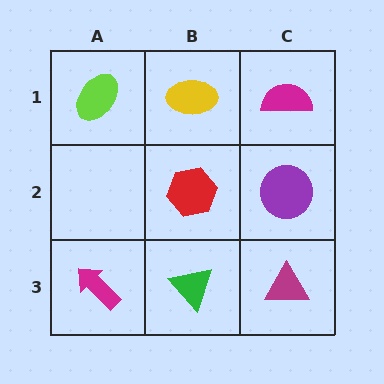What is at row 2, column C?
A purple circle.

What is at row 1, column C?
A magenta semicircle.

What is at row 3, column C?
A magenta triangle.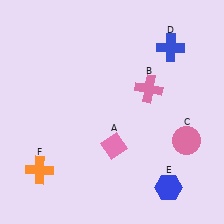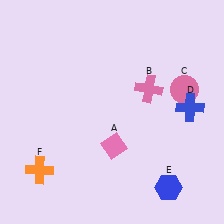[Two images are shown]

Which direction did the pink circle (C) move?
The pink circle (C) moved up.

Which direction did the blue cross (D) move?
The blue cross (D) moved down.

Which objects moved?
The objects that moved are: the pink circle (C), the blue cross (D).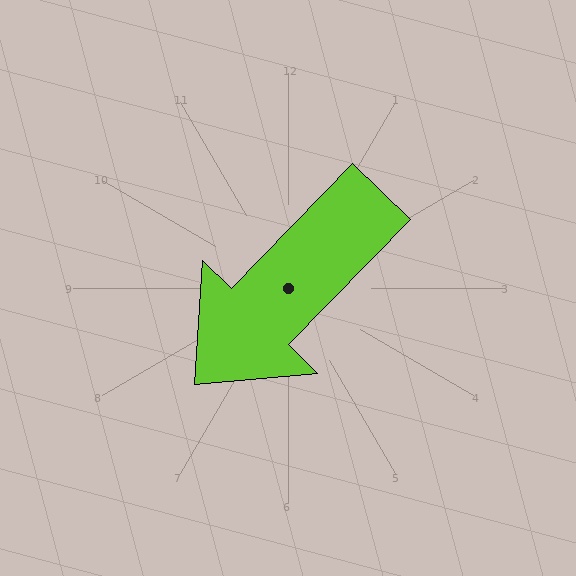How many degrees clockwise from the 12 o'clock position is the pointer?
Approximately 224 degrees.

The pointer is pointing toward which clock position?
Roughly 7 o'clock.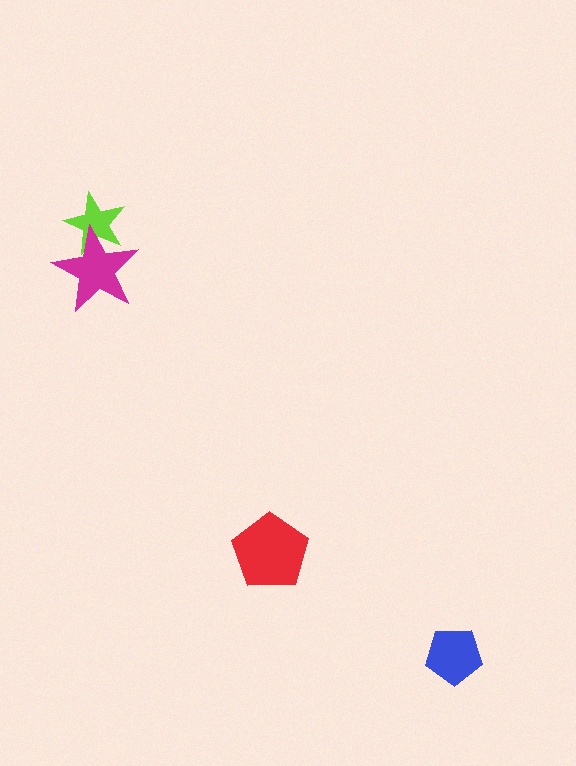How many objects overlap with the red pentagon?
0 objects overlap with the red pentagon.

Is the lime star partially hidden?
Yes, it is partially covered by another shape.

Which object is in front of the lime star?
The magenta star is in front of the lime star.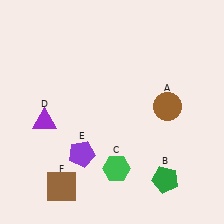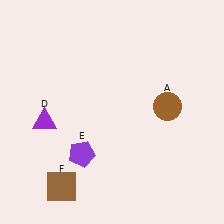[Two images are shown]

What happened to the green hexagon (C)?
The green hexagon (C) was removed in Image 2. It was in the bottom-right area of Image 1.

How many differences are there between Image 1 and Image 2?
There are 2 differences between the two images.